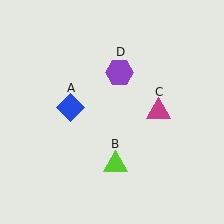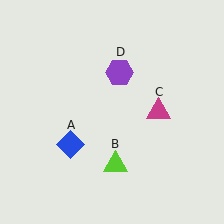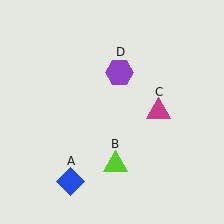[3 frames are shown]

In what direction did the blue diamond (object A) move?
The blue diamond (object A) moved down.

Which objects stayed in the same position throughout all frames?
Lime triangle (object B) and magenta triangle (object C) and purple hexagon (object D) remained stationary.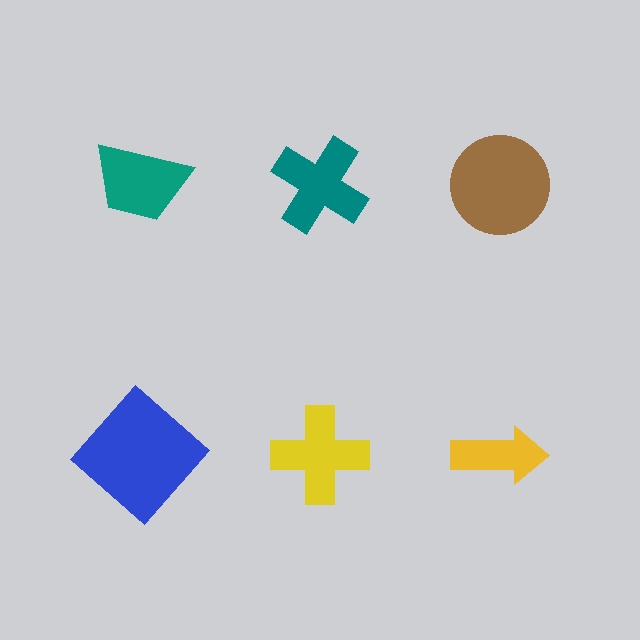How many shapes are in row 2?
3 shapes.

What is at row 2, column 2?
A yellow cross.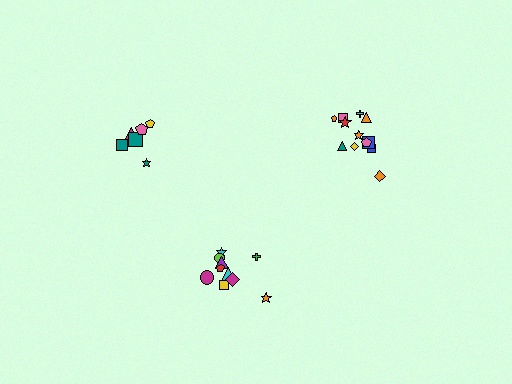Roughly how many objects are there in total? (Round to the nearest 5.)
Roughly 30 objects in total.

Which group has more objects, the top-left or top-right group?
The top-right group.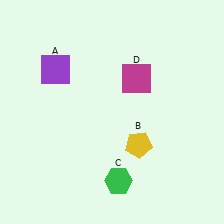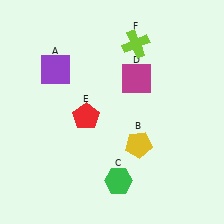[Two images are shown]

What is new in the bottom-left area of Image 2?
A red pentagon (E) was added in the bottom-left area of Image 2.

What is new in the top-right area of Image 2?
A lime cross (F) was added in the top-right area of Image 2.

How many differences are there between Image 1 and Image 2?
There are 2 differences between the two images.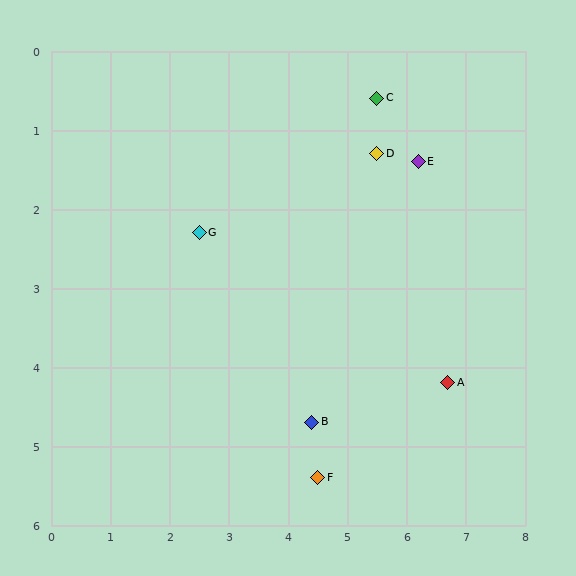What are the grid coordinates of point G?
Point G is at approximately (2.5, 2.3).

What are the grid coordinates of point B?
Point B is at approximately (4.4, 4.7).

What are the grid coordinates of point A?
Point A is at approximately (6.7, 4.2).